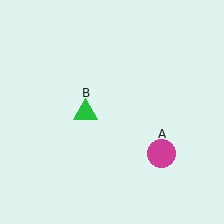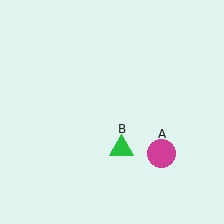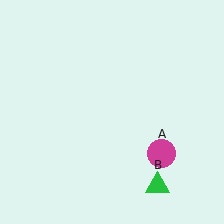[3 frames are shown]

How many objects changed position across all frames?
1 object changed position: green triangle (object B).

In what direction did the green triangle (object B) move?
The green triangle (object B) moved down and to the right.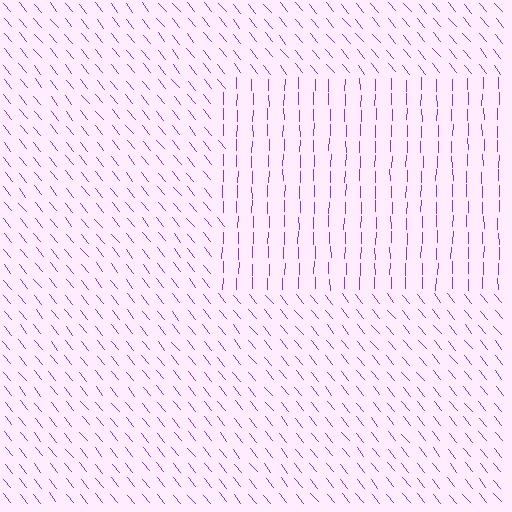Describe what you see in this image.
The image is filled with small purple line segments. A rectangle region in the image has lines oriented differently from the surrounding lines, creating a visible texture boundary.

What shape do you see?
I see a rectangle.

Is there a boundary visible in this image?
Yes, there is a texture boundary formed by a change in line orientation.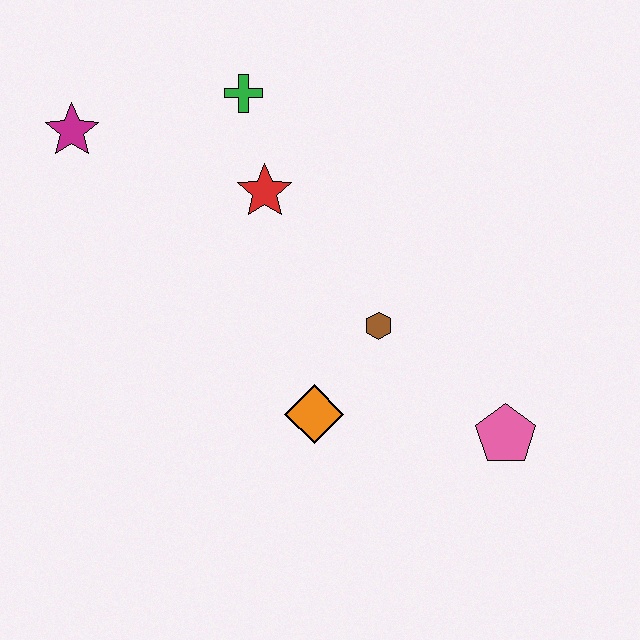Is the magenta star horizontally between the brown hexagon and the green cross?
No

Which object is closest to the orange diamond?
The brown hexagon is closest to the orange diamond.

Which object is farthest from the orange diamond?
The magenta star is farthest from the orange diamond.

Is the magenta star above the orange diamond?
Yes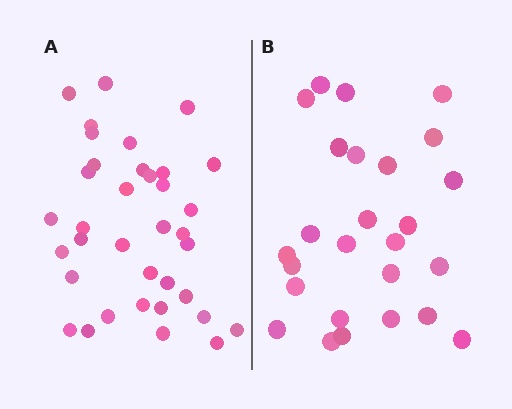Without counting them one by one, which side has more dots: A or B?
Region A (the left region) has more dots.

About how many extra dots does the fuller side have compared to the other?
Region A has roughly 10 or so more dots than region B.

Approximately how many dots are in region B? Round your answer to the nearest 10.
About 30 dots. (The exact count is 26, which rounds to 30.)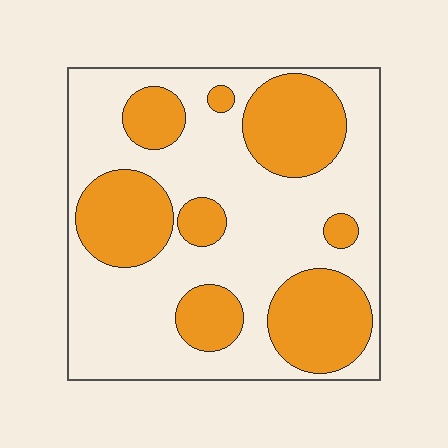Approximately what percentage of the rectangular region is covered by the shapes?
Approximately 35%.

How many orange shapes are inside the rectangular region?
8.